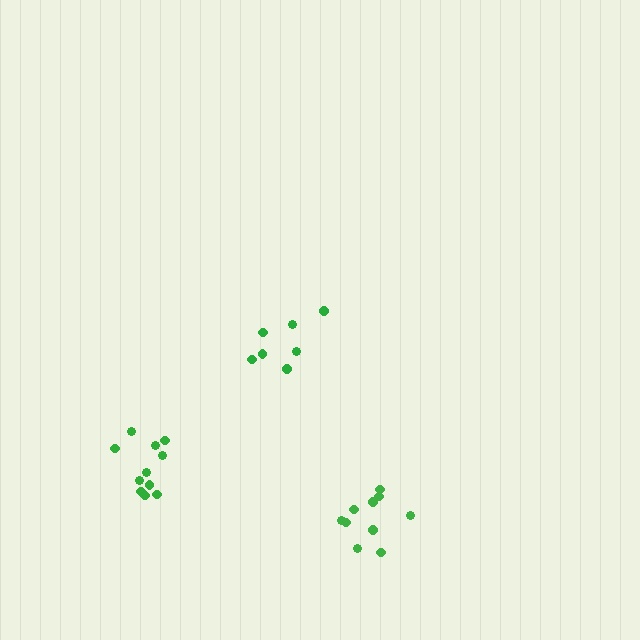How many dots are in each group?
Group 1: 7 dots, Group 2: 11 dots, Group 3: 10 dots (28 total).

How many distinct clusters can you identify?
There are 3 distinct clusters.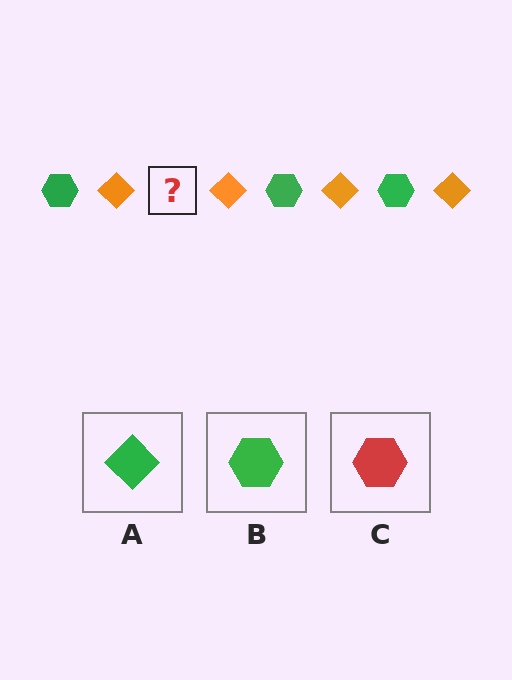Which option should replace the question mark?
Option B.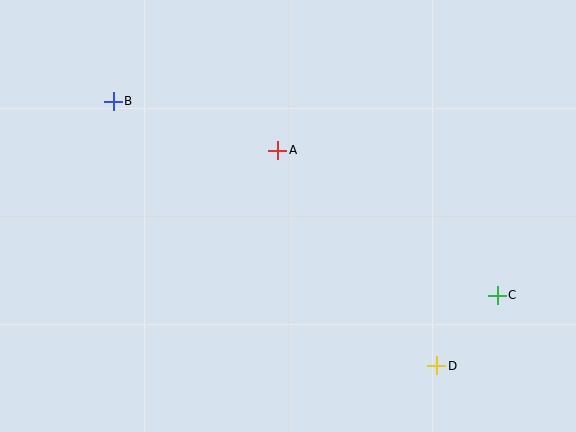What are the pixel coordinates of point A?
Point A is at (278, 150).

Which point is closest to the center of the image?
Point A at (278, 150) is closest to the center.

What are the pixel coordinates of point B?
Point B is at (113, 101).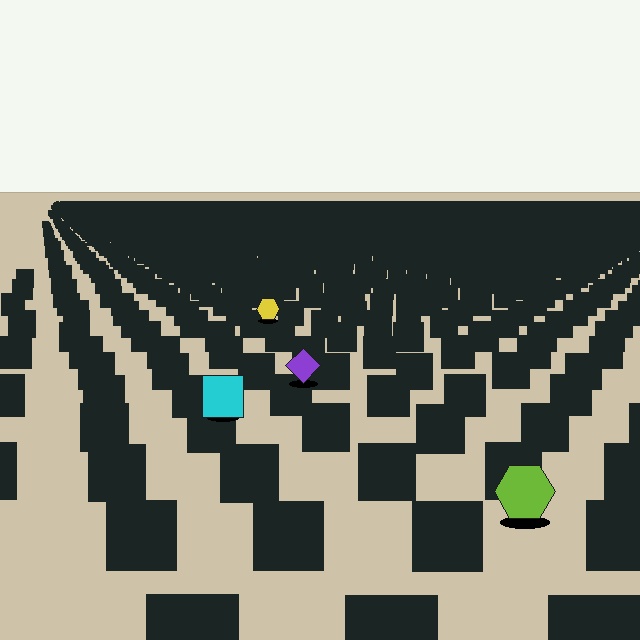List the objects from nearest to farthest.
From nearest to farthest: the lime hexagon, the cyan square, the purple diamond, the yellow hexagon.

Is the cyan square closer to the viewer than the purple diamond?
Yes. The cyan square is closer — you can tell from the texture gradient: the ground texture is coarser near it.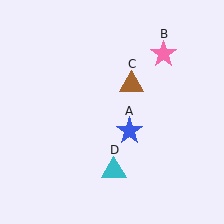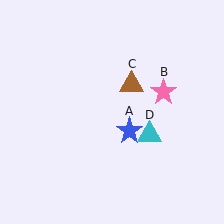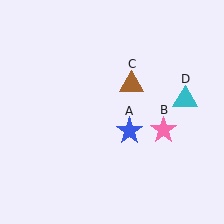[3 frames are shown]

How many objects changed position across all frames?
2 objects changed position: pink star (object B), cyan triangle (object D).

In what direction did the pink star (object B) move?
The pink star (object B) moved down.